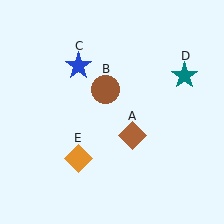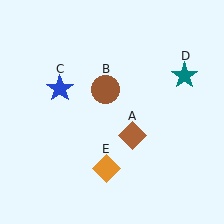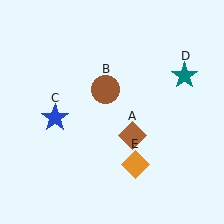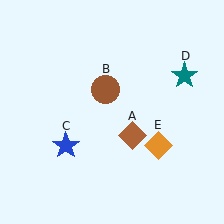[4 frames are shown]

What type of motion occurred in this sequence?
The blue star (object C), orange diamond (object E) rotated counterclockwise around the center of the scene.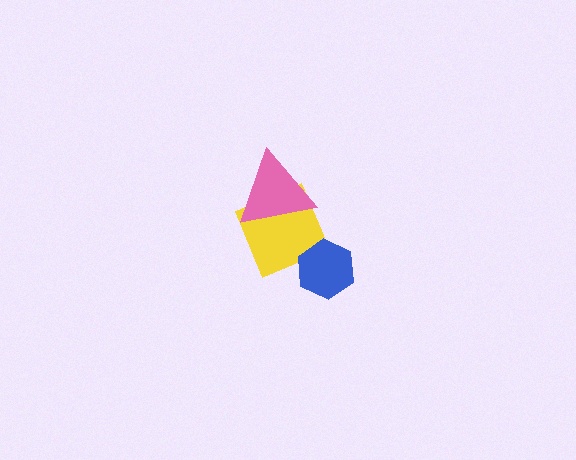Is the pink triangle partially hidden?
No, no other shape covers it.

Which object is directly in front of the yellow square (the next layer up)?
The pink triangle is directly in front of the yellow square.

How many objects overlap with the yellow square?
2 objects overlap with the yellow square.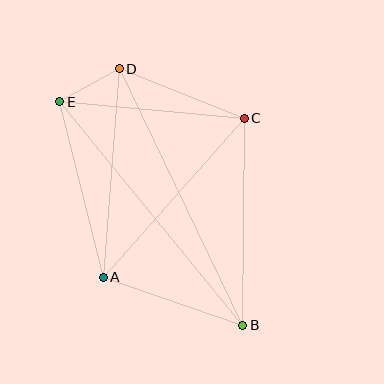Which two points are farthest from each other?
Points B and E are farthest from each other.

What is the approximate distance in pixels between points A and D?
The distance between A and D is approximately 209 pixels.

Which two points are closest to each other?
Points D and E are closest to each other.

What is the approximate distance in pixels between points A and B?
The distance between A and B is approximately 148 pixels.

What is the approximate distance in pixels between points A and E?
The distance between A and E is approximately 181 pixels.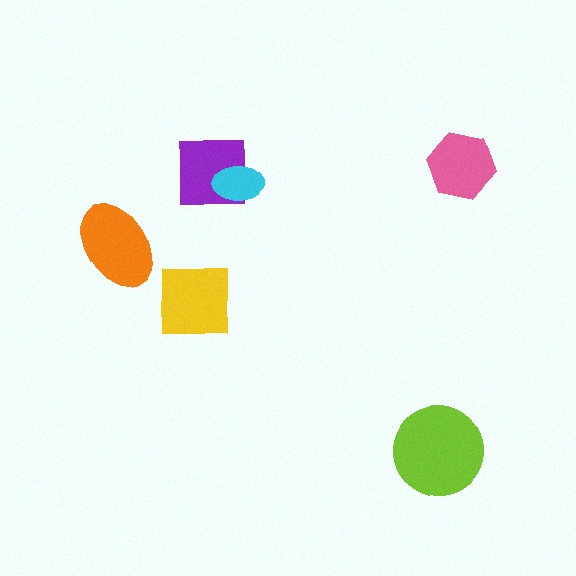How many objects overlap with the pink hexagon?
0 objects overlap with the pink hexagon.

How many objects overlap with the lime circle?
0 objects overlap with the lime circle.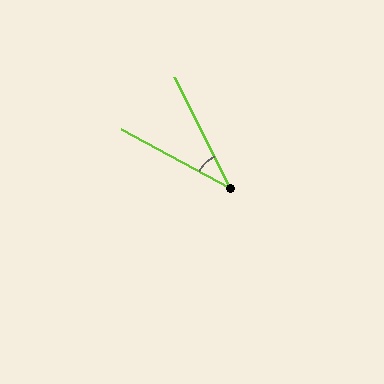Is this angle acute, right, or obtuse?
It is acute.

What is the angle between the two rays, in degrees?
Approximately 35 degrees.